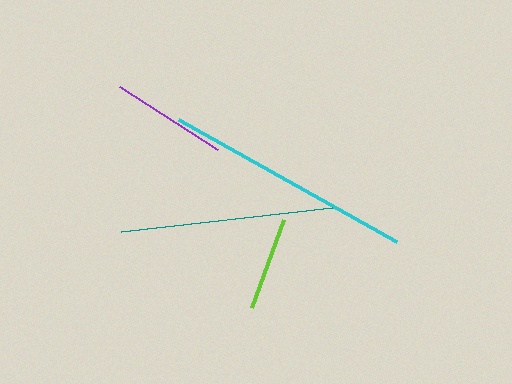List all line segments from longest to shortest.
From longest to shortest: cyan, teal, purple, lime.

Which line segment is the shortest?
The lime line is the shortest at approximately 93 pixels.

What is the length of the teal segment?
The teal segment is approximately 212 pixels long.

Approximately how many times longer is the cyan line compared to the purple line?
The cyan line is approximately 2.2 times the length of the purple line.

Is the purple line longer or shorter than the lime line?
The purple line is longer than the lime line.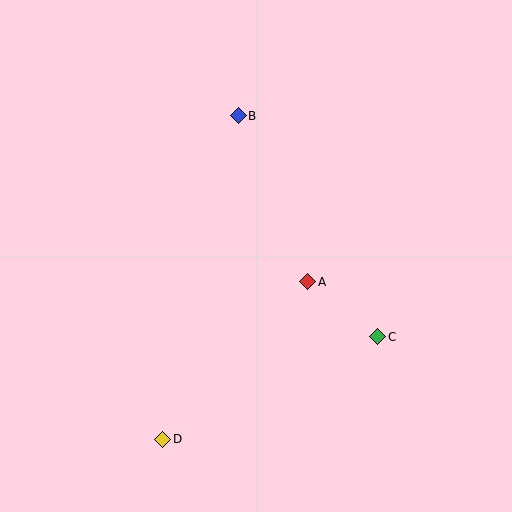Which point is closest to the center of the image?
Point A at (308, 282) is closest to the center.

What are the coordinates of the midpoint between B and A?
The midpoint between B and A is at (273, 199).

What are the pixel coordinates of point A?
Point A is at (308, 282).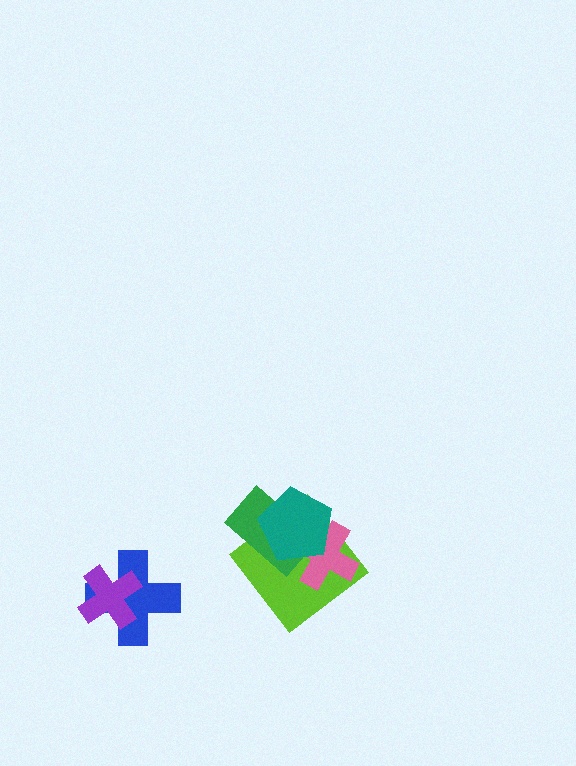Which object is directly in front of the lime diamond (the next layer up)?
The green rectangle is directly in front of the lime diamond.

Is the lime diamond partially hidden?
Yes, it is partially covered by another shape.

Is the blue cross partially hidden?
Yes, it is partially covered by another shape.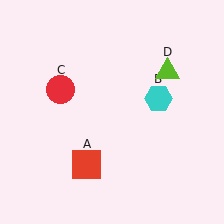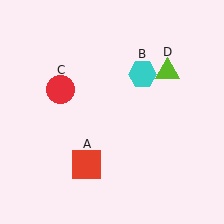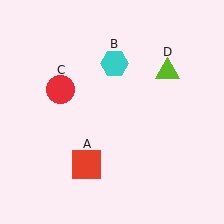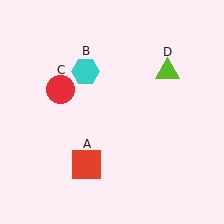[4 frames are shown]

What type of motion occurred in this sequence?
The cyan hexagon (object B) rotated counterclockwise around the center of the scene.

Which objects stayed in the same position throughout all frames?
Red square (object A) and red circle (object C) and lime triangle (object D) remained stationary.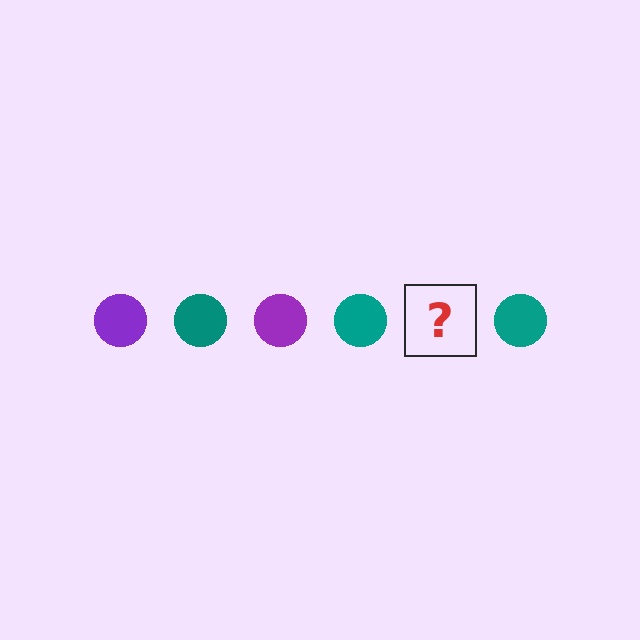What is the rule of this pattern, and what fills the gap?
The rule is that the pattern cycles through purple, teal circles. The gap should be filled with a purple circle.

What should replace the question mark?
The question mark should be replaced with a purple circle.